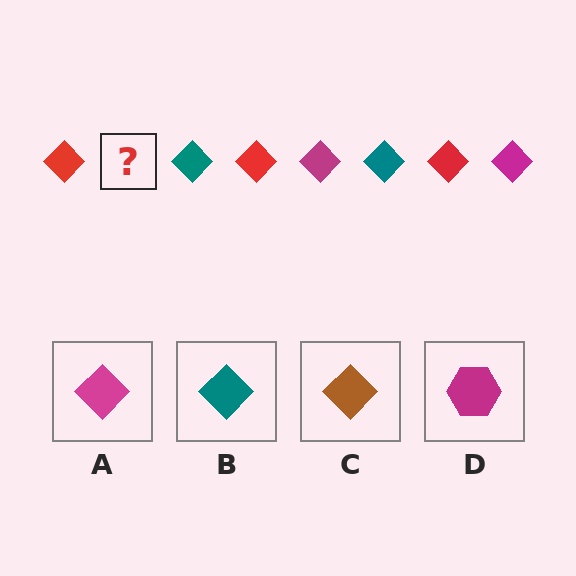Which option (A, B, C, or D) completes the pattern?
A.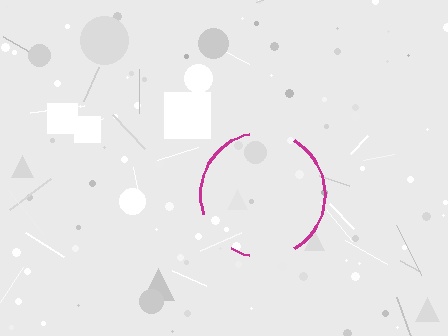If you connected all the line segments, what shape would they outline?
They would outline a circle.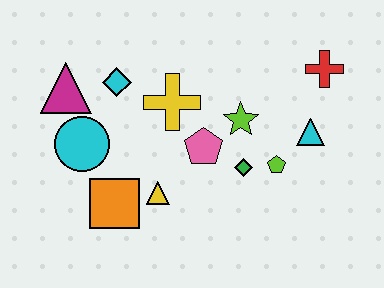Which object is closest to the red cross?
The cyan triangle is closest to the red cross.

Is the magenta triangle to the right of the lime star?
No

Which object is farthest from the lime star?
The magenta triangle is farthest from the lime star.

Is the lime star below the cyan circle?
No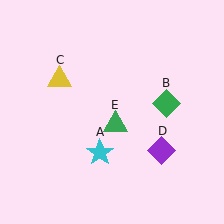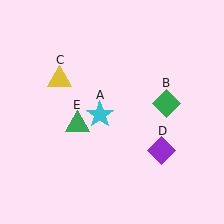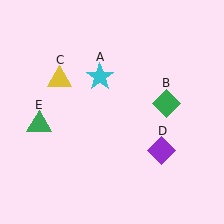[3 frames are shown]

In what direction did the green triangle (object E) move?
The green triangle (object E) moved left.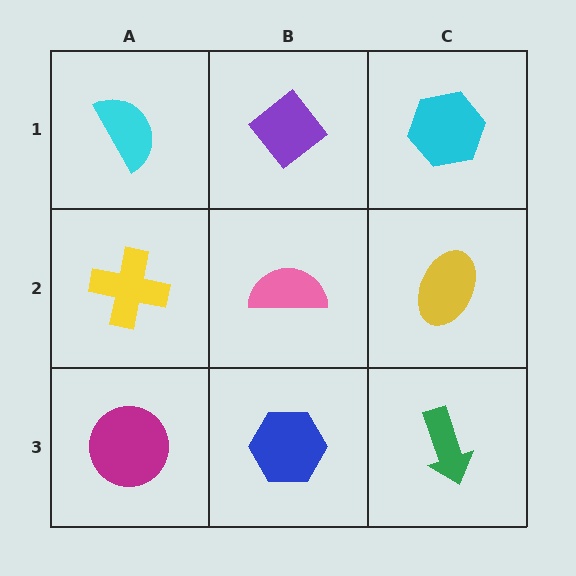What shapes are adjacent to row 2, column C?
A cyan hexagon (row 1, column C), a green arrow (row 3, column C), a pink semicircle (row 2, column B).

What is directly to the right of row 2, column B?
A yellow ellipse.